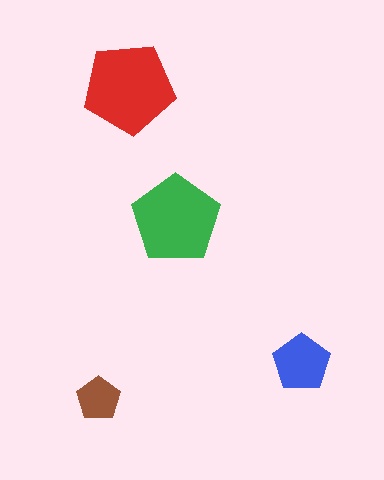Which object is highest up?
The red pentagon is topmost.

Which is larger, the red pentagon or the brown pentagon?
The red one.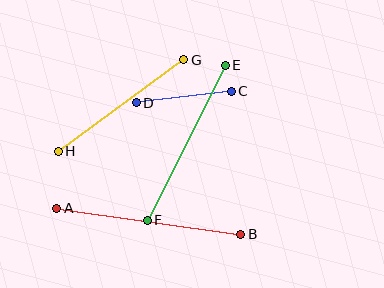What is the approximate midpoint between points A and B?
The midpoint is at approximately (149, 221) pixels.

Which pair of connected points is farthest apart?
Points A and B are farthest apart.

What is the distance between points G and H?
The distance is approximately 155 pixels.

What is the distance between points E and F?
The distance is approximately 174 pixels.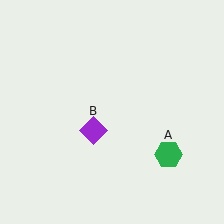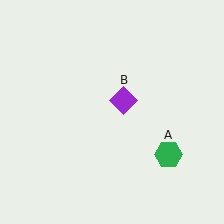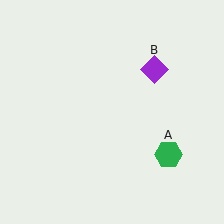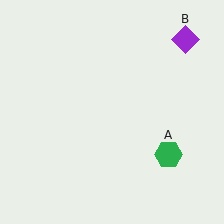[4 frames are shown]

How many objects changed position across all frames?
1 object changed position: purple diamond (object B).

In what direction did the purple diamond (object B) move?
The purple diamond (object B) moved up and to the right.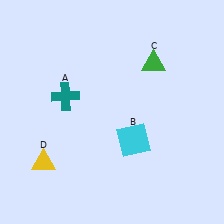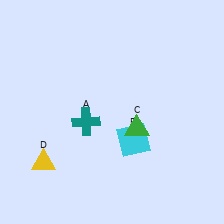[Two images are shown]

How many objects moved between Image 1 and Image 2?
2 objects moved between the two images.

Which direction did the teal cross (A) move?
The teal cross (A) moved down.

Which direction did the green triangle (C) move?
The green triangle (C) moved down.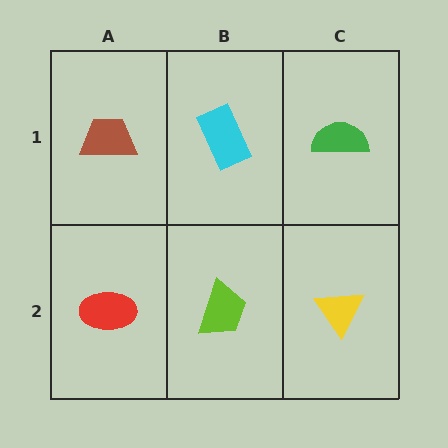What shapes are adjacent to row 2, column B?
A cyan rectangle (row 1, column B), a red ellipse (row 2, column A), a yellow triangle (row 2, column C).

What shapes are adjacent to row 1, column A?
A red ellipse (row 2, column A), a cyan rectangle (row 1, column B).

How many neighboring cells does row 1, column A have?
2.